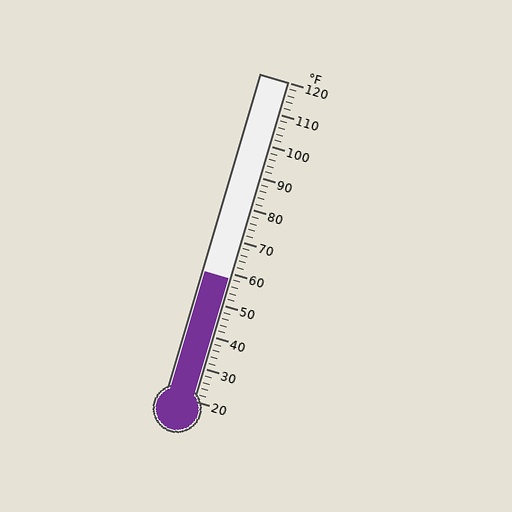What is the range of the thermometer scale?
The thermometer scale ranges from 20°F to 120°F.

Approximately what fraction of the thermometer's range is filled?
The thermometer is filled to approximately 40% of its range.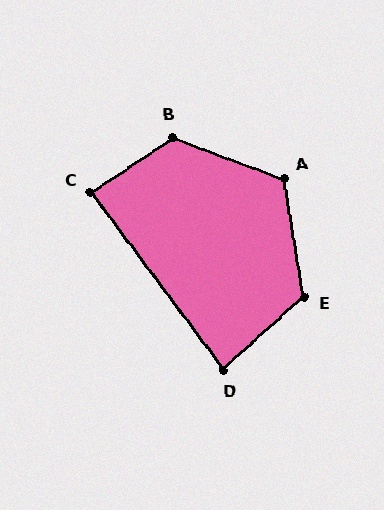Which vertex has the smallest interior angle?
D, at approximately 84 degrees.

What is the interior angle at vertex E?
Approximately 123 degrees (obtuse).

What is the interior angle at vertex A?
Approximately 120 degrees (obtuse).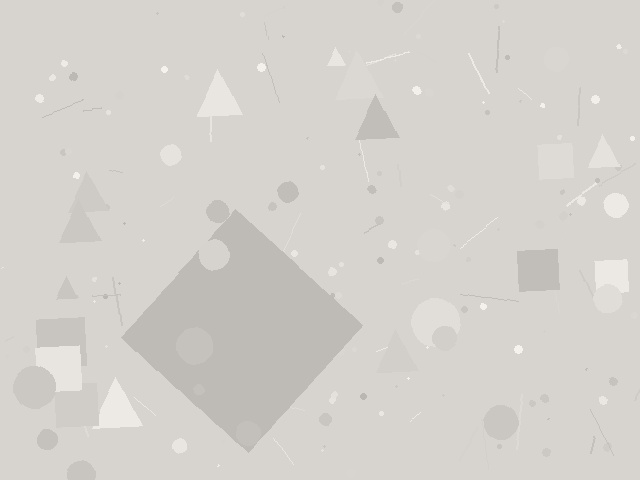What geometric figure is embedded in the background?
A diamond is embedded in the background.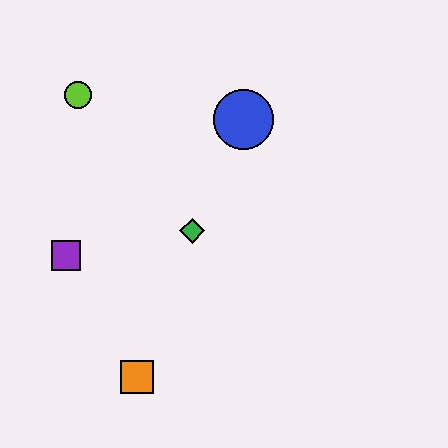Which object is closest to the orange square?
The purple square is closest to the orange square.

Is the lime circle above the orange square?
Yes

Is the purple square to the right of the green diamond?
No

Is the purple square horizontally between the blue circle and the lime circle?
No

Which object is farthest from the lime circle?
The orange square is farthest from the lime circle.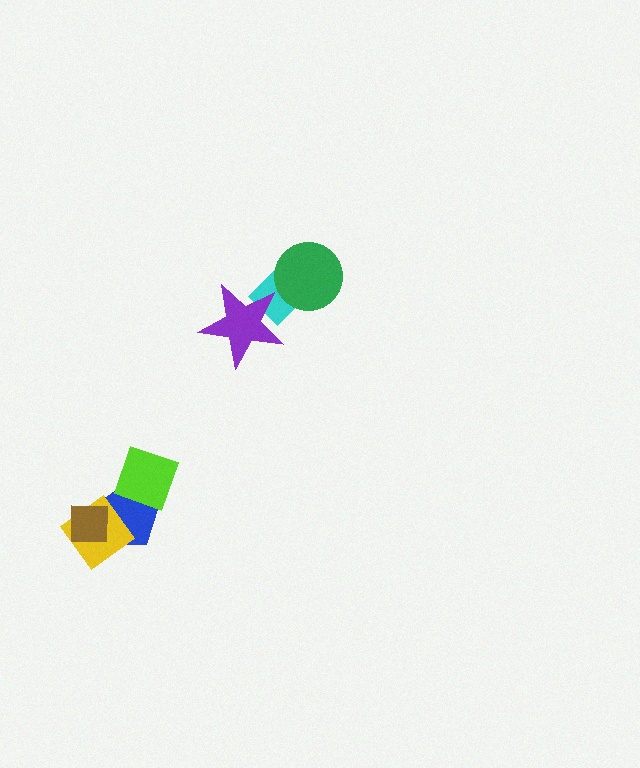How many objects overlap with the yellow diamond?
2 objects overlap with the yellow diamond.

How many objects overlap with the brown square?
2 objects overlap with the brown square.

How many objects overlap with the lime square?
1 object overlaps with the lime square.